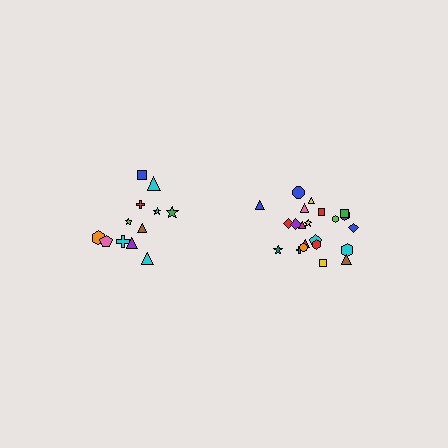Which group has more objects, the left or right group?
The right group.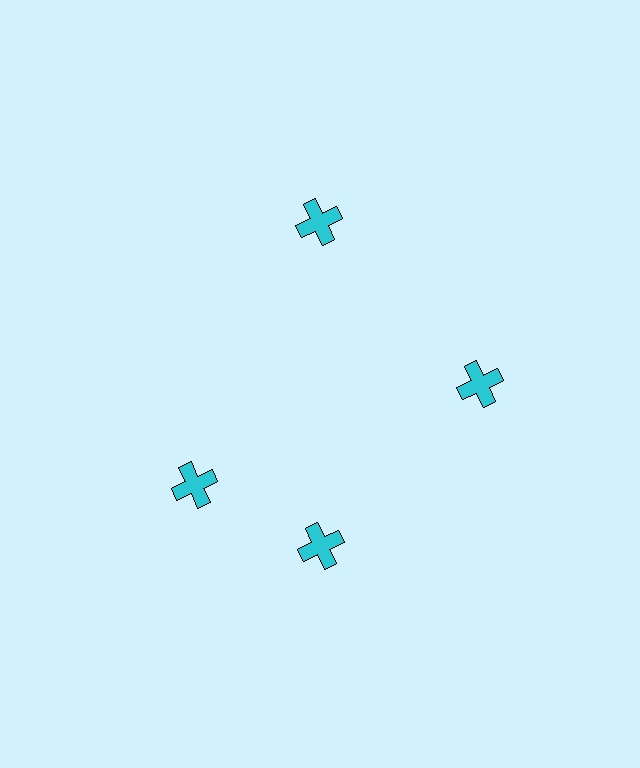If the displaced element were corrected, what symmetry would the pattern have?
It would have 4-fold rotational symmetry — the pattern would map onto itself every 90 degrees.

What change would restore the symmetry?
The symmetry would be restored by rotating it back into even spacing with its neighbors so that all 4 crosses sit at equal angles and equal distance from the center.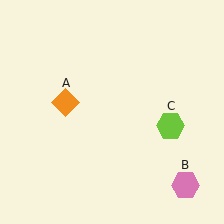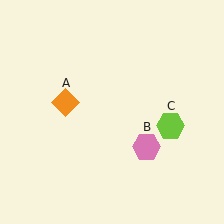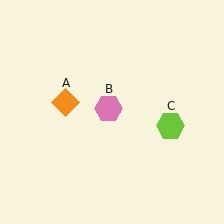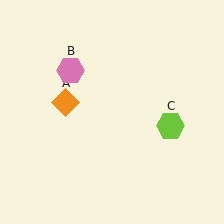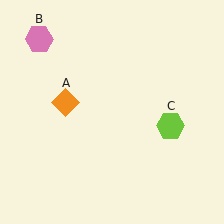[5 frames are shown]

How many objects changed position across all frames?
1 object changed position: pink hexagon (object B).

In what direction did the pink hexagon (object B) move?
The pink hexagon (object B) moved up and to the left.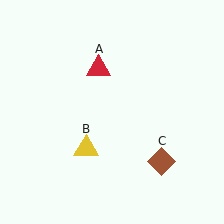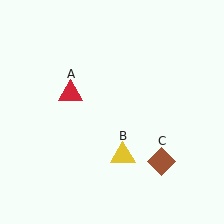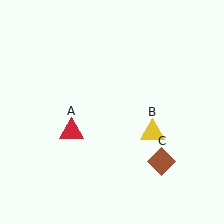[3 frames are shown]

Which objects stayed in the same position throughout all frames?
Brown diamond (object C) remained stationary.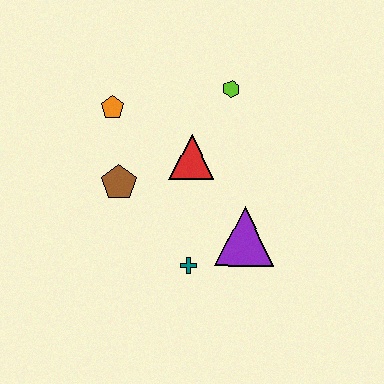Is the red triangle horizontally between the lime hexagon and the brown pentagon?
Yes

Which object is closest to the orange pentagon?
The brown pentagon is closest to the orange pentagon.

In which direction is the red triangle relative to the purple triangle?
The red triangle is above the purple triangle.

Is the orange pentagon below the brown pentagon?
No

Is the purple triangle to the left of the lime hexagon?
No